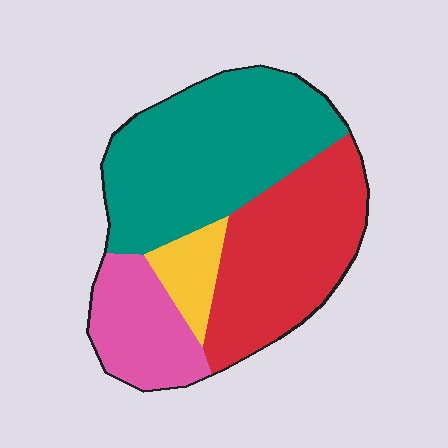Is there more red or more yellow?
Red.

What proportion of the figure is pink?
Pink covers about 15% of the figure.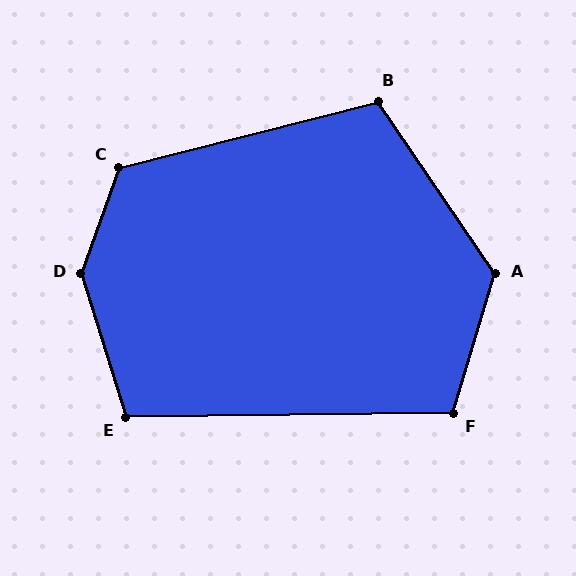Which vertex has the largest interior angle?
D, at approximately 143 degrees.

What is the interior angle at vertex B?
Approximately 110 degrees (obtuse).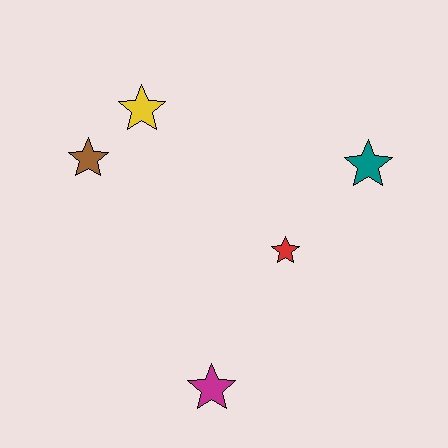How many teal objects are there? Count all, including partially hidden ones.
There is 1 teal object.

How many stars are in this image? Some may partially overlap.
There are 5 stars.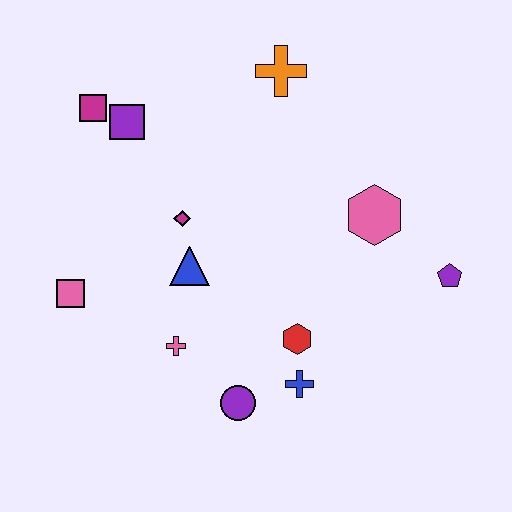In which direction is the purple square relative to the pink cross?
The purple square is above the pink cross.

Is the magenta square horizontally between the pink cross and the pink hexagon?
No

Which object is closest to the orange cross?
The purple square is closest to the orange cross.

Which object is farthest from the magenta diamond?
The purple pentagon is farthest from the magenta diamond.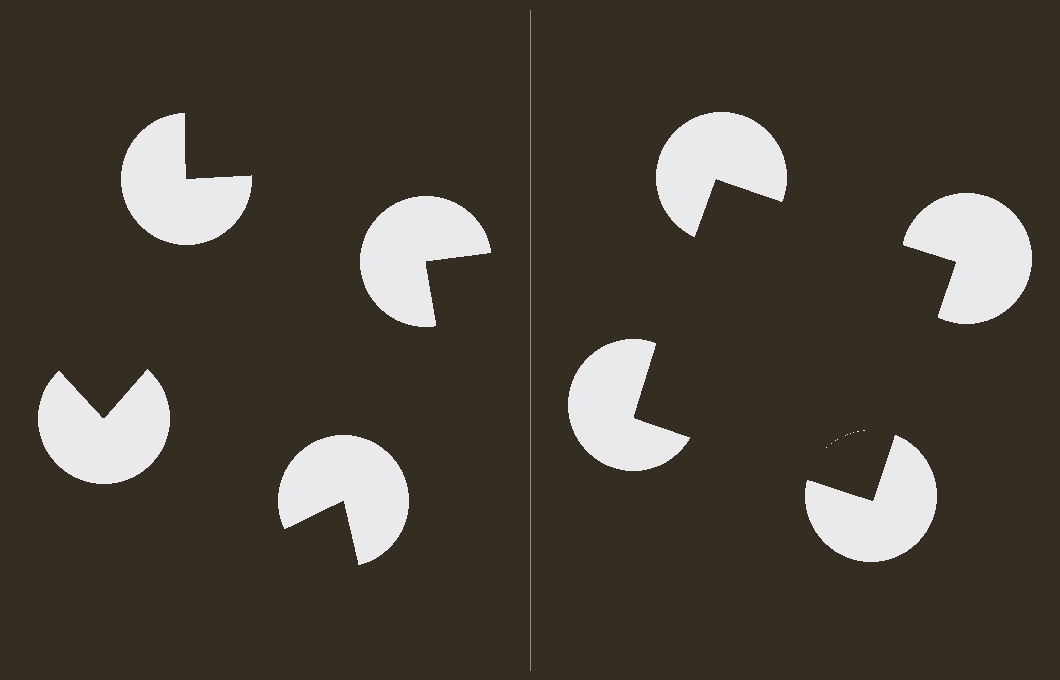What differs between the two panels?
The pac-man discs are positioned identically on both sides; only the wedge orientations differ. On the right they align to a square; on the left they are misaligned.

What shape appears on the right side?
An illusory square.